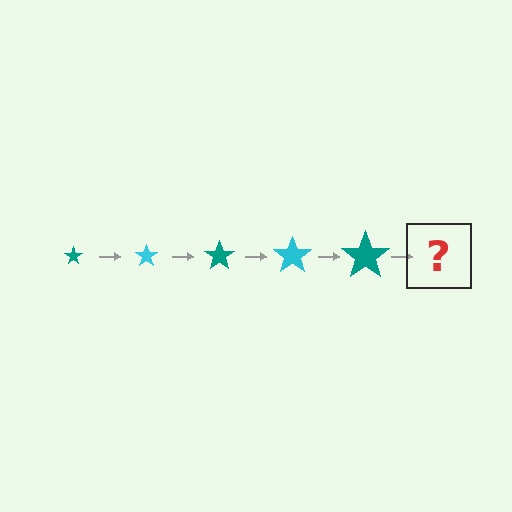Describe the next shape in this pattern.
It should be a cyan star, larger than the previous one.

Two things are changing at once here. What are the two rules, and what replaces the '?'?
The two rules are that the star grows larger each step and the color cycles through teal and cyan. The '?' should be a cyan star, larger than the previous one.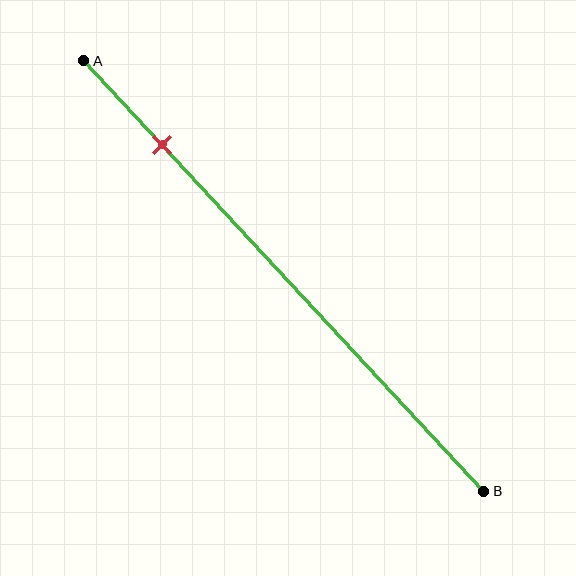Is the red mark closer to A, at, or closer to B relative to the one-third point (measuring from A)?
The red mark is closer to point A than the one-third point of segment AB.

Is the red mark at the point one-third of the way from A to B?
No, the mark is at about 20% from A, not at the 33% one-third point.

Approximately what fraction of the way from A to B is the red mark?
The red mark is approximately 20% of the way from A to B.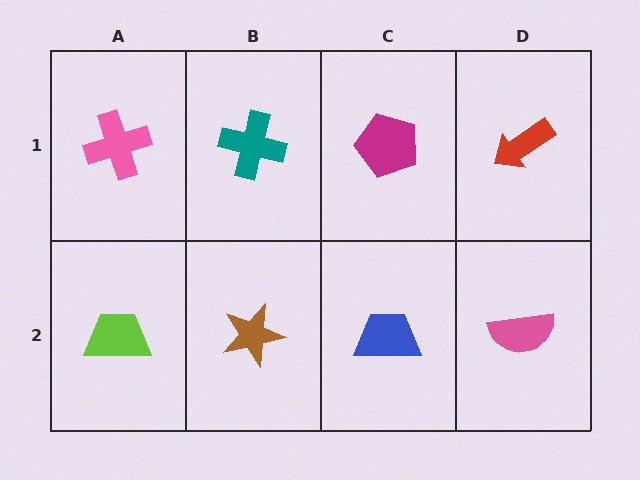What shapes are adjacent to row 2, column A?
A pink cross (row 1, column A), a brown star (row 2, column B).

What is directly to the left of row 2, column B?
A lime trapezoid.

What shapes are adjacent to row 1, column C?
A blue trapezoid (row 2, column C), a teal cross (row 1, column B), a red arrow (row 1, column D).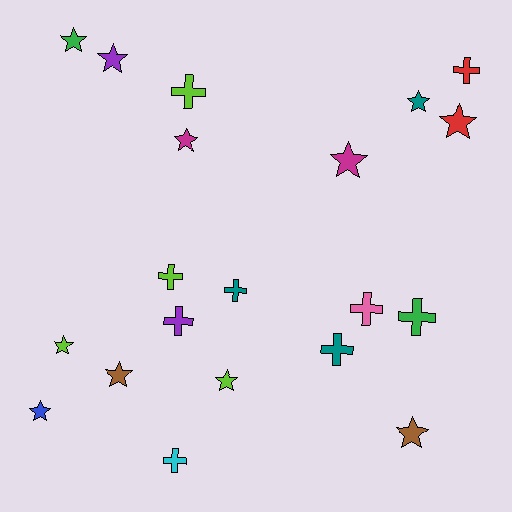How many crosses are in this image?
There are 9 crosses.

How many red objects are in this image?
There are 2 red objects.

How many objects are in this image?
There are 20 objects.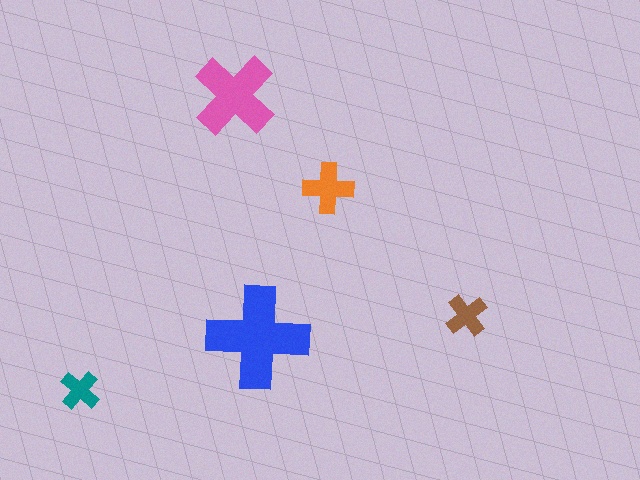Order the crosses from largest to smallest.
the blue one, the pink one, the orange one, the brown one, the teal one.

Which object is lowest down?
The teal cross is bottommost.